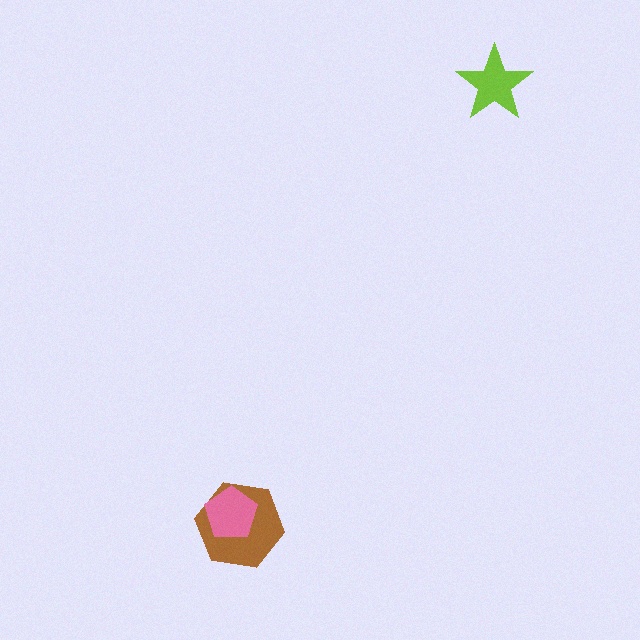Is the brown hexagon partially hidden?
Yes, it is partially covered by another shape.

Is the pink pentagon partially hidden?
No, no other shape covers it.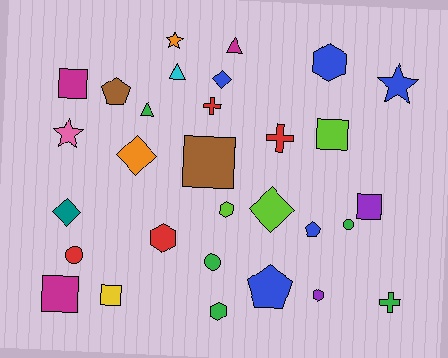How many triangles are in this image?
There are 3 triangles.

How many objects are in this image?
There are 30 objects.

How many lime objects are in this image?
There are 3 lime objects.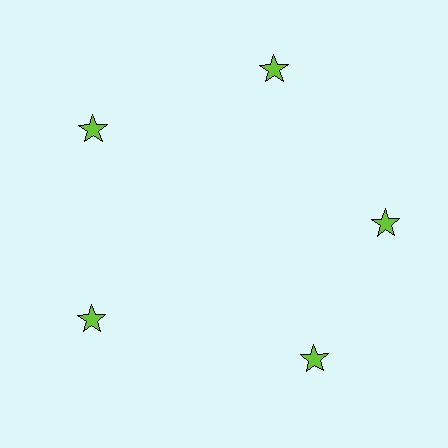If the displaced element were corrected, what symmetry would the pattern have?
It would have 5-fold rotational symmetry — the pattern would map onto itself every 72 degrees.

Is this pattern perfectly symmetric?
No. The 5 lime stars are arranged in a ring, but one element near the 5 o'clock position is rotated out of alignment along the ring, breaking the 5-fold rotational symmetry.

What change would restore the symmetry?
The symmetry would be restored by rotating it back into even spacing with its neighbors so that all 5 stars sit at equal angles and equal distance from the center.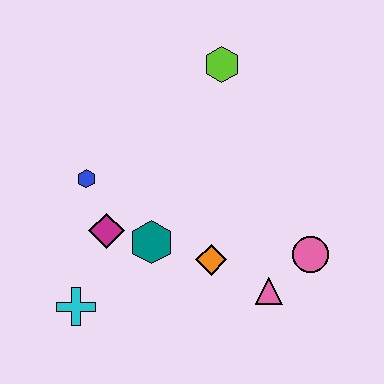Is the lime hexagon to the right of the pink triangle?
No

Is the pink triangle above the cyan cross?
Yes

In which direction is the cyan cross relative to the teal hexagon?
The cyan cross is to the left of the teal hexagon.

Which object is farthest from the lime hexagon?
The cyan cross is farthest from the lime hexagon.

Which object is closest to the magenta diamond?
The teal hexagon is closest to the magenta diamond.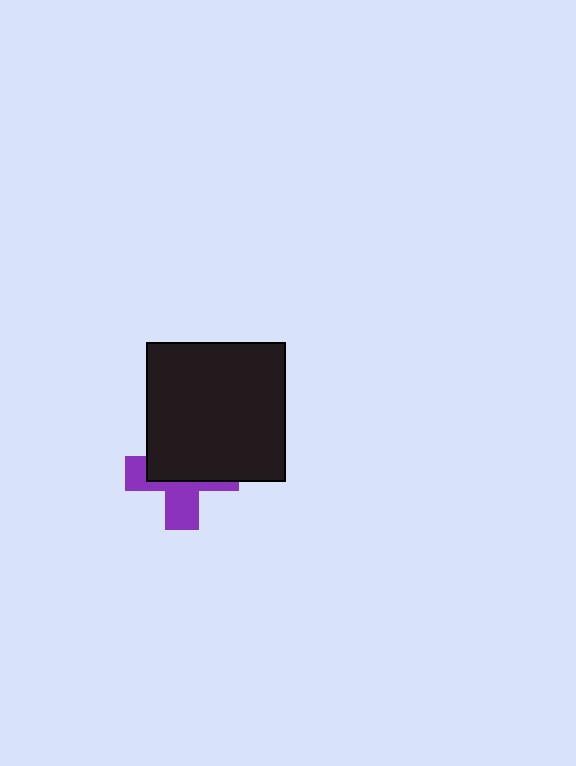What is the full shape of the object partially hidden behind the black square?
The partially hidden object is a purple cross.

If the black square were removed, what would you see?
You would see the complete purple cross.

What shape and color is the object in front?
The object in front is a black square.